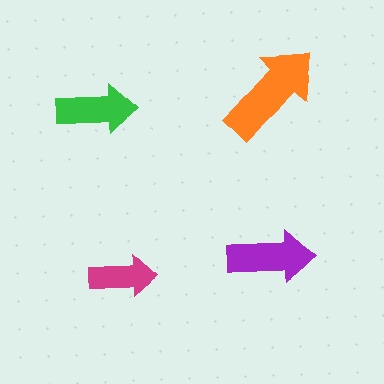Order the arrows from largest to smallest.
the orange one, the purple one, the green one, the magenta one.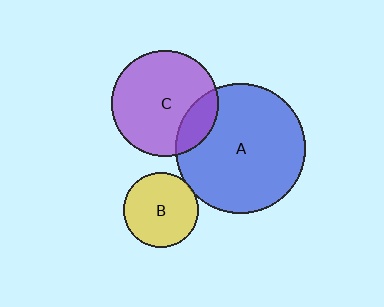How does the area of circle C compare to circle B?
Approximately 2.0 times.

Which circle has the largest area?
Circle A (blue).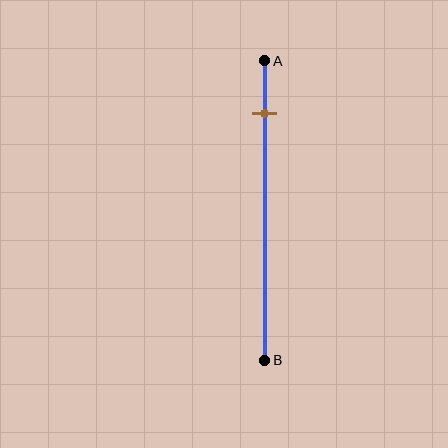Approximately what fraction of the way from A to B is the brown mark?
The brown mark is approximately 20% of the way from A to B.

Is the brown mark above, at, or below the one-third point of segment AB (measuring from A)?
The brown mark is above the one-third point of segment AB.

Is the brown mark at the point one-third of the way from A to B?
No, the mark is at about 20% from A, not at the 33% one-third point.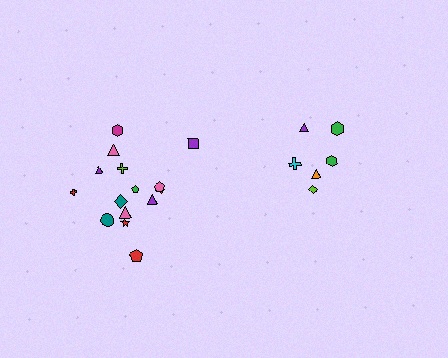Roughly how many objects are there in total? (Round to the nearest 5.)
Roughly 20 objects in total.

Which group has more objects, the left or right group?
The left group.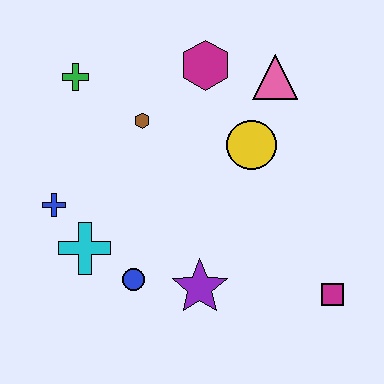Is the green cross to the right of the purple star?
No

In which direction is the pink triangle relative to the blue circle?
The pink triangle is above the blue circle.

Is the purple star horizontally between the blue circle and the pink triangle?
Yes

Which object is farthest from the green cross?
The magenta square is farthest from the green cross.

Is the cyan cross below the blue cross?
Yes